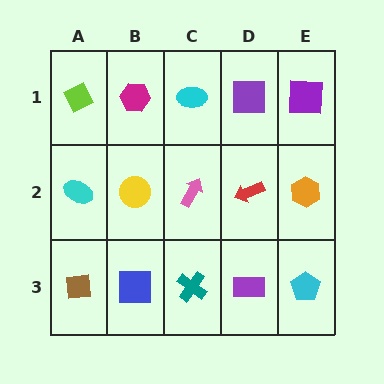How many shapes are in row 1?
5 shapes.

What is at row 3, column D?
A purple rectangle.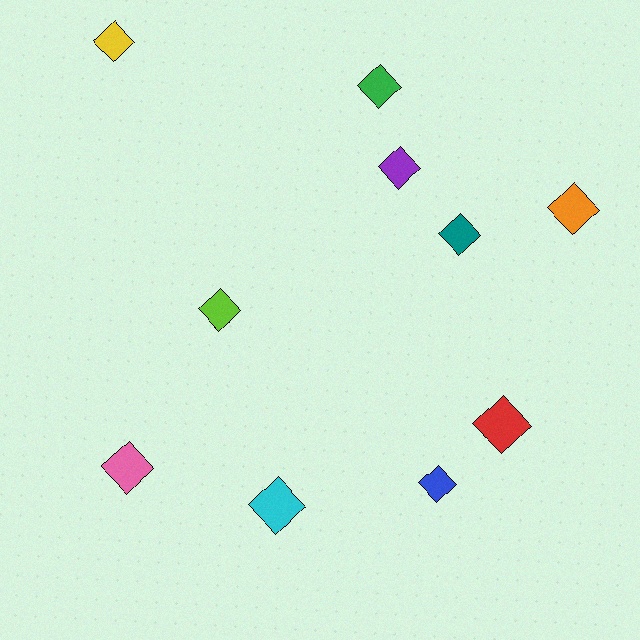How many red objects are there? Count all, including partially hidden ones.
There is 1 red object.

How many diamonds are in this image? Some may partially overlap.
There are 10 diamonds.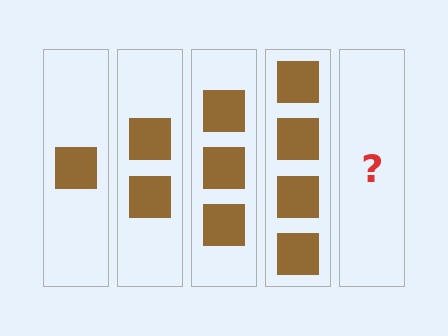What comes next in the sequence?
The next element should be 5 squares.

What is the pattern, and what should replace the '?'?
The pattern is that each step adds one more square. The '?' should be 5 squares.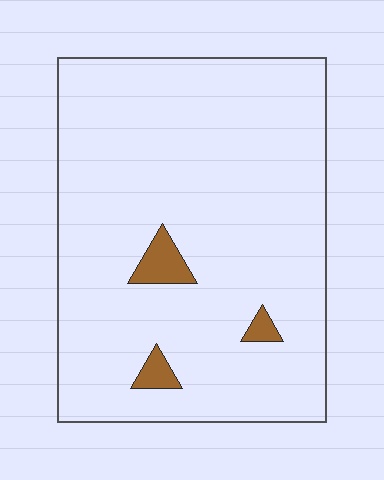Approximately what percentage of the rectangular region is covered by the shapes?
Approximately 5%.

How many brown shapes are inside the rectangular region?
3.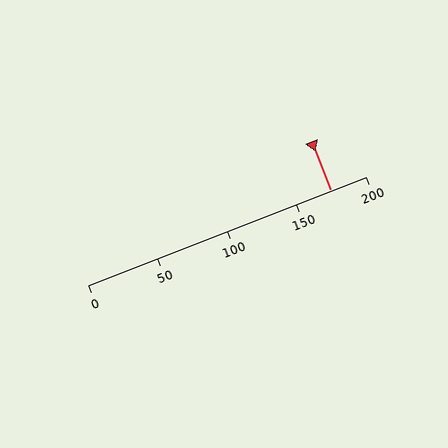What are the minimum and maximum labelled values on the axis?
The axis runs from 0 to 200.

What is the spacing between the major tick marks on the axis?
The major ticks are spaced 50 apart.